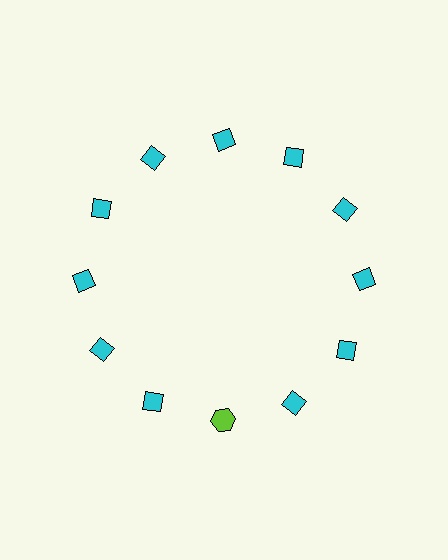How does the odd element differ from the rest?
It differs in both color (lime instead of cyan) and shape (hexagon instead of diamond).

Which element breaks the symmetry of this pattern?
The lime hexagon at roughly the 6 o'clock position breaks the symmetry. All other shapes are cyan diamonds.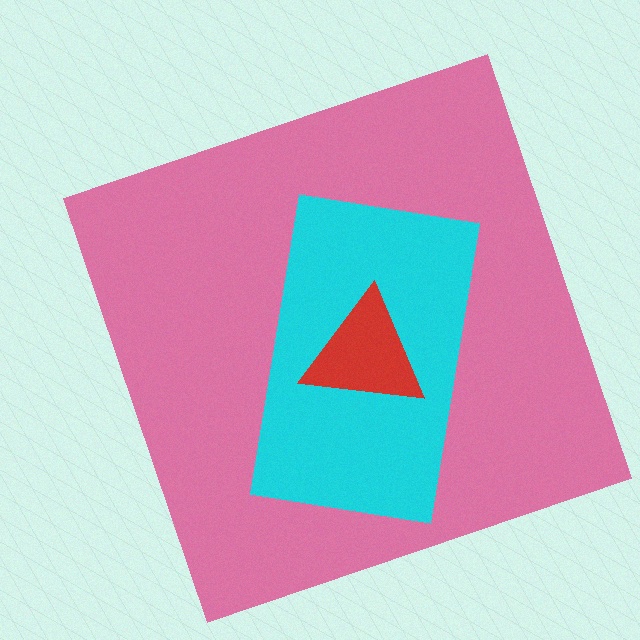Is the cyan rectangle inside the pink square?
Yes.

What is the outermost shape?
The pink square.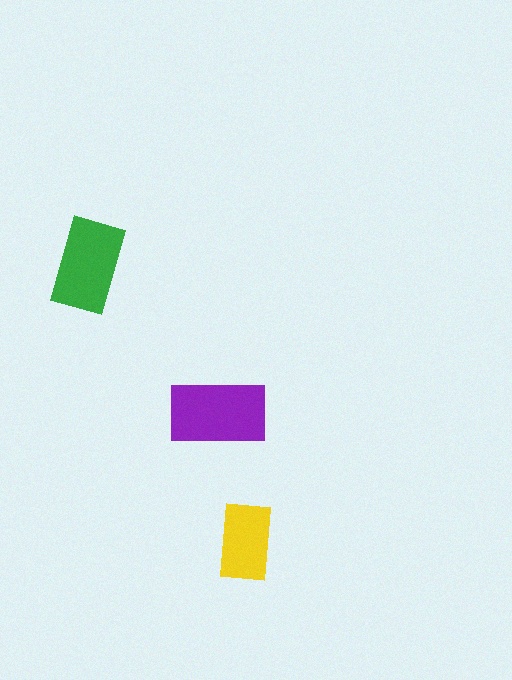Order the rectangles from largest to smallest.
the purple one, the green one, the yellow one.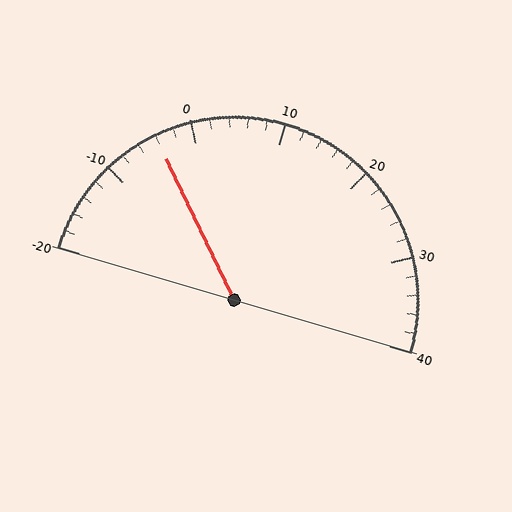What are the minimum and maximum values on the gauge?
The gauge ranges from -20 to 40.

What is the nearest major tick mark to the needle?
The nearest major tick mark is 0.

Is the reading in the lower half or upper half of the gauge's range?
The reading is in the lower half of the range (-20 to 40).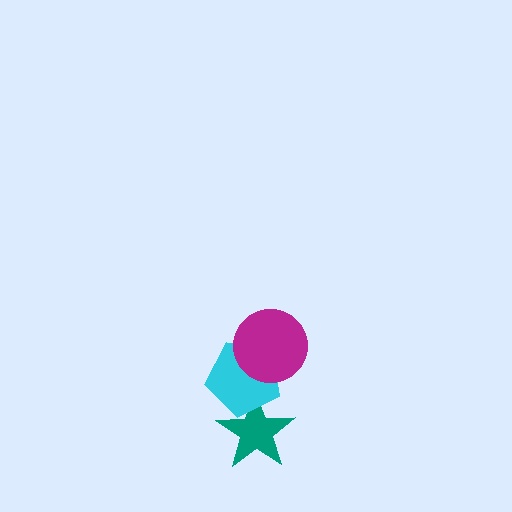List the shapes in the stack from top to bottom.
From top to bottom: the magenta circle, the cyan pentagon, the teal star.